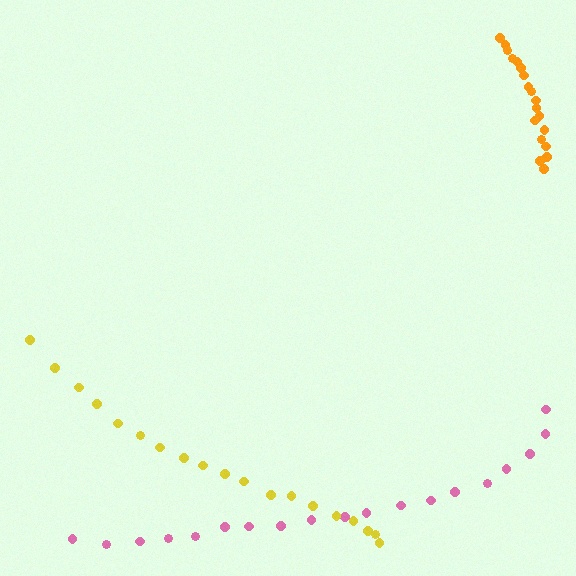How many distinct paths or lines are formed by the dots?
There are 3 distinct paths.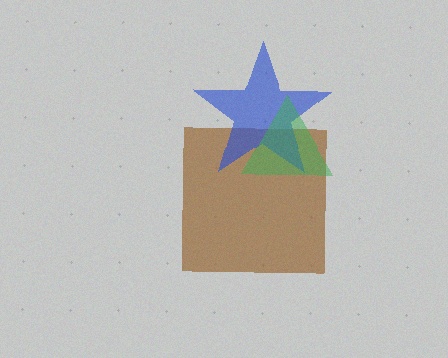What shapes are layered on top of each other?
The layered shapes are: a brown square, a blue star, a green triangle.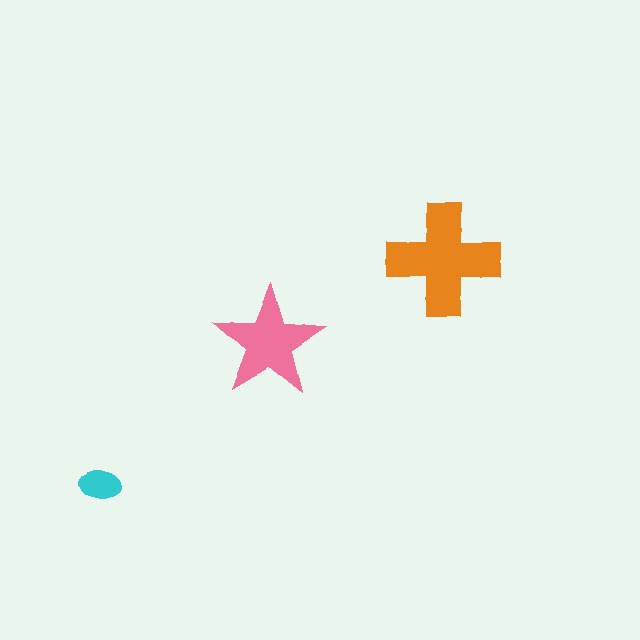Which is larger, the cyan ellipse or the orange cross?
The orange cross.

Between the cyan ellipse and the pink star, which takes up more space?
The pink star.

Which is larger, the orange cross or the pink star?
The orange cross.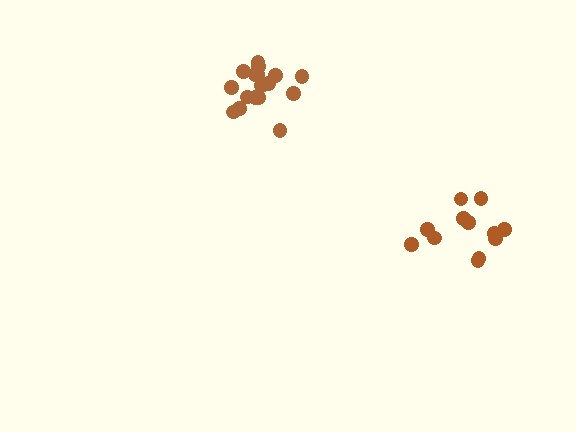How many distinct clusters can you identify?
There are 2 distinct clusters.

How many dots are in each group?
Group 1: 12 dots, Group 2: 17 dots (29 total).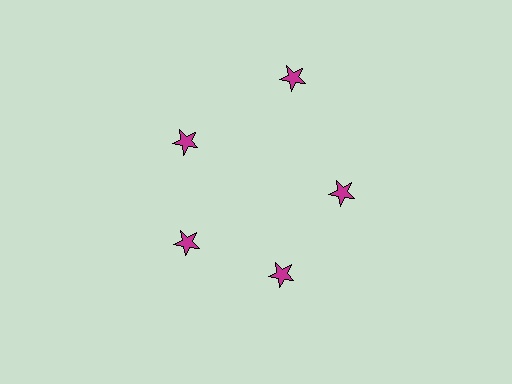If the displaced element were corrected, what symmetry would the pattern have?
It would have 5-fold rotational symmetry — the pattern would map onto itself every 72 degrees.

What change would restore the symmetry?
The symmetry would be restored by moving it inward, back onto the ring so that all 5 stars sit at equal angles and equal distance from the center.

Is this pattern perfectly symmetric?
No. The 5 magenta stars are arranged in a ring, but one element near the 1 o'clock position is pushed outward from the center, breaking the 5-fold rotational symmetry.